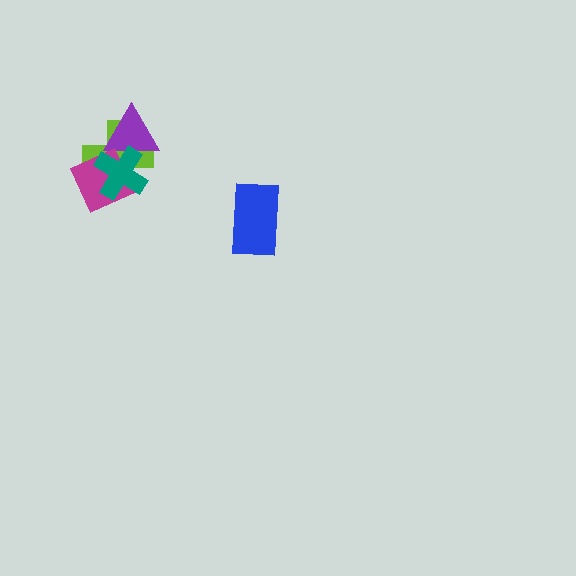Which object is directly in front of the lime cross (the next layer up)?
The purple triangle is directly in front of the lime cross.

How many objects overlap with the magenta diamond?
3 objects overlap with the magenta diamond.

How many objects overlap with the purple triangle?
3 objects overlap with the purple triangle.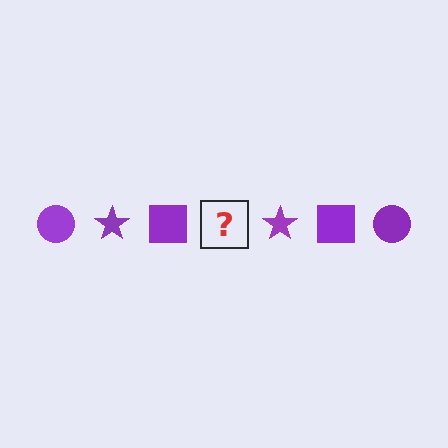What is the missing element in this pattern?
The missing element is a purple circle.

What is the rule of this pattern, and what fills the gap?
The rule is that the pattern cycles through circle, star, square shapes in purple. The gap should be filled with a purple circle.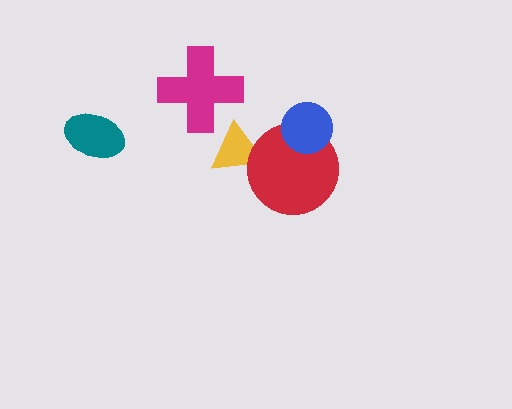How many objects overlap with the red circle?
2 objects overlap with the red circle.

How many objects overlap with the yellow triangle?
1 object overlaps with the yellow triangle.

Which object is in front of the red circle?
The blue circle is in front of the red circle.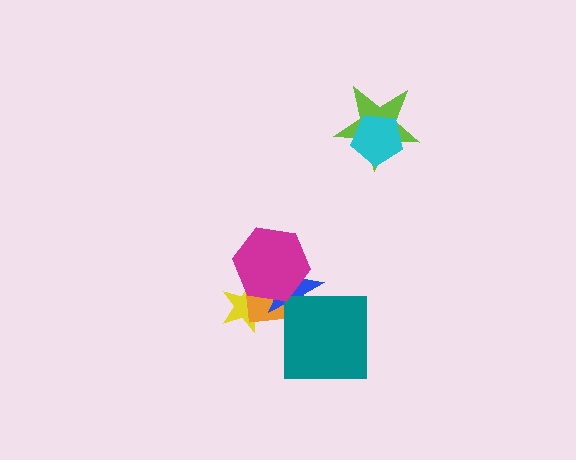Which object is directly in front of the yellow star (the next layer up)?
The orange square is directly in front of the yellow star.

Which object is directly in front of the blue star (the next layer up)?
The teal square is directly in front of the blue star.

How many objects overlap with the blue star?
4 objects overlap with the blue star.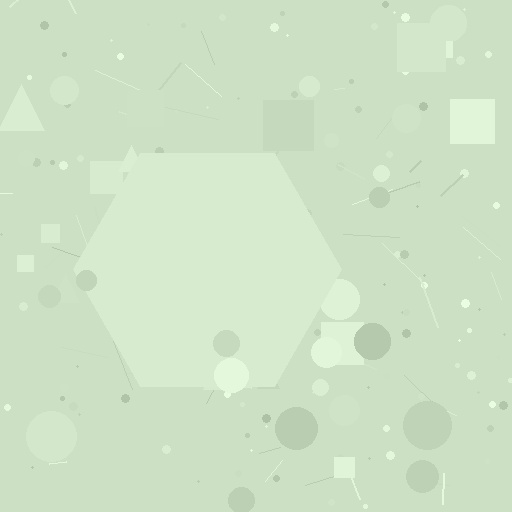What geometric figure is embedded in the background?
A hexagon is embedded in the background.